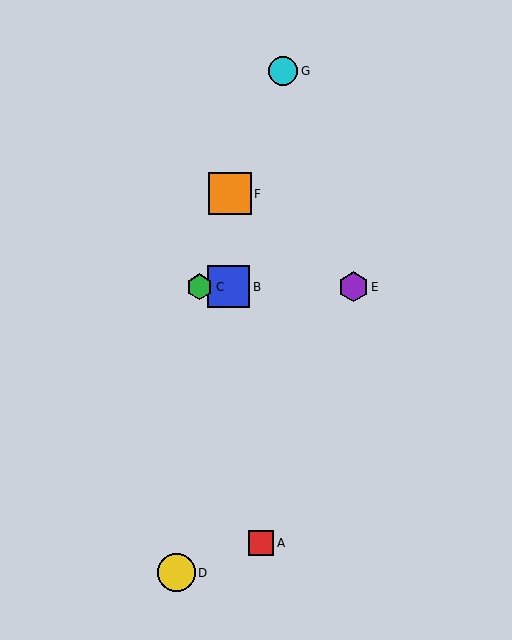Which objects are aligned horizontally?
Objects B, C, E are aligned horizontally.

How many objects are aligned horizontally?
3 objects (B, C, E) are aligned horizontally.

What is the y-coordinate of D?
Object D is at y≈573.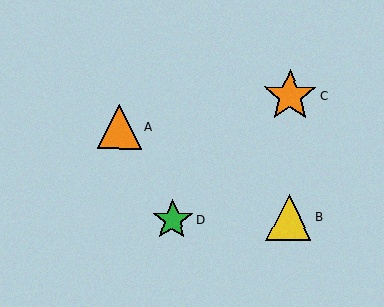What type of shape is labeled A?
Shape A is an orange triangle.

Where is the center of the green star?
The center of the green star is at (172, 220).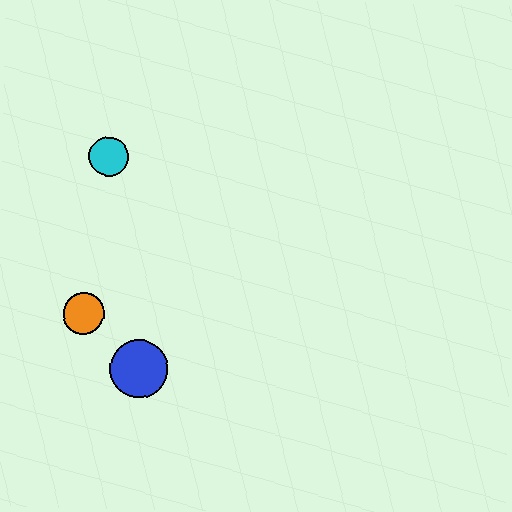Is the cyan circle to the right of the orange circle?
Yes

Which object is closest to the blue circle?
The orange circle is closest to the blue circle.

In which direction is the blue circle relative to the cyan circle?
The blue circle is below the cyan circle.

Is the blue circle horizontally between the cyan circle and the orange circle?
No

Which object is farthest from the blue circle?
The cyan circle is farthest from the blue circle.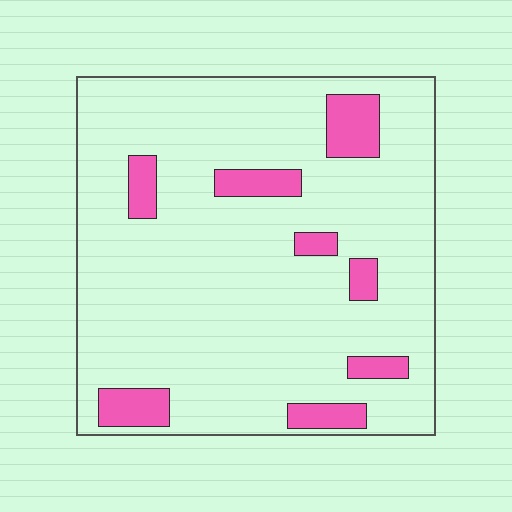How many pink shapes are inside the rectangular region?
8.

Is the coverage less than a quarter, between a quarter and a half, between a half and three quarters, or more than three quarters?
Less than a quarter.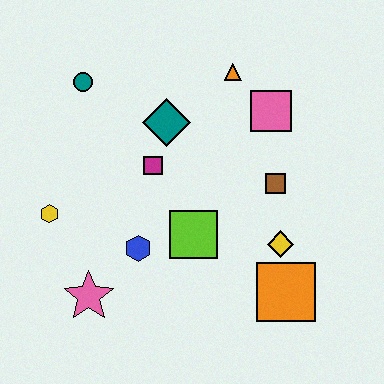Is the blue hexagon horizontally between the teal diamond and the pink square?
No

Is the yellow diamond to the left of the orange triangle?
No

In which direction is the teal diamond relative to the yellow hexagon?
The teal diamond is to the right of the yellow hexagon.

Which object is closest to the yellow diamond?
The orange square is closest to the yellow diamond.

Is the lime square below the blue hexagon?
No